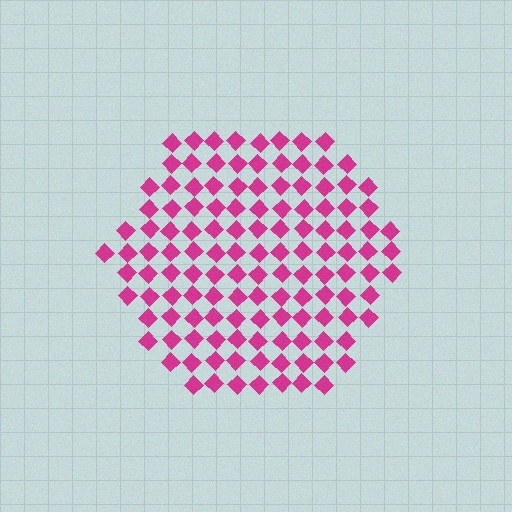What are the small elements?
The small elements are diamonds.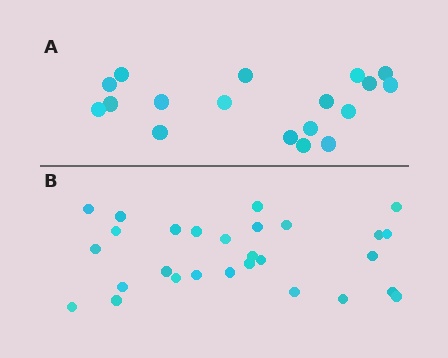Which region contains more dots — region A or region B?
Region B (the bottom region) has more dots.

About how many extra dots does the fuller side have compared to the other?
Region B has roughly 10 or so more dots than region A.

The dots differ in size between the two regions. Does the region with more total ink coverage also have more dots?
No. Region A has more total ink coverage because its dots are larger, but region B actually contains more individual dots. Total area can be misleading — the number of items is what matters here.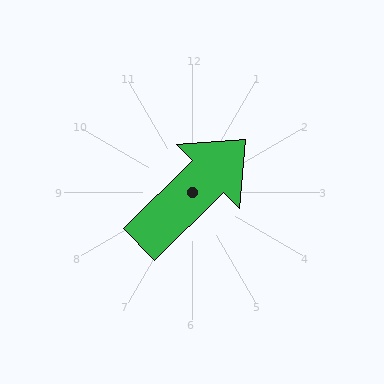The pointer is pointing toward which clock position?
Roughly 2 o'clock.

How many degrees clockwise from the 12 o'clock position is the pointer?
Approximately 45 degrees.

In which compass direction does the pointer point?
Northeast.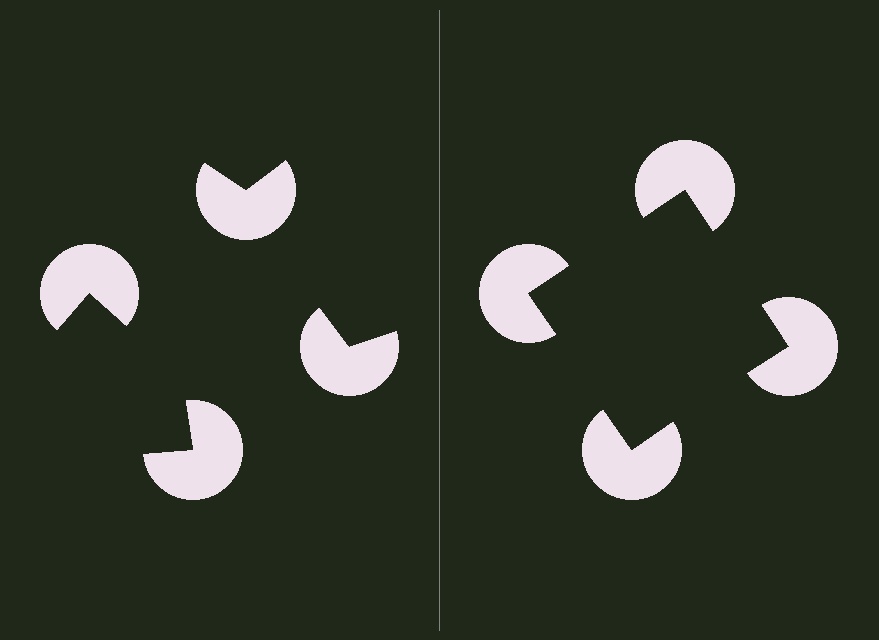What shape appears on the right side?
An illusory square.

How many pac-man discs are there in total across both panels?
8 — 4 on each side.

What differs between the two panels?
The pac-man discs are positioned identically on both sides; only the wedge orientations differ. On the right they align to a square; on the left they are misaligned.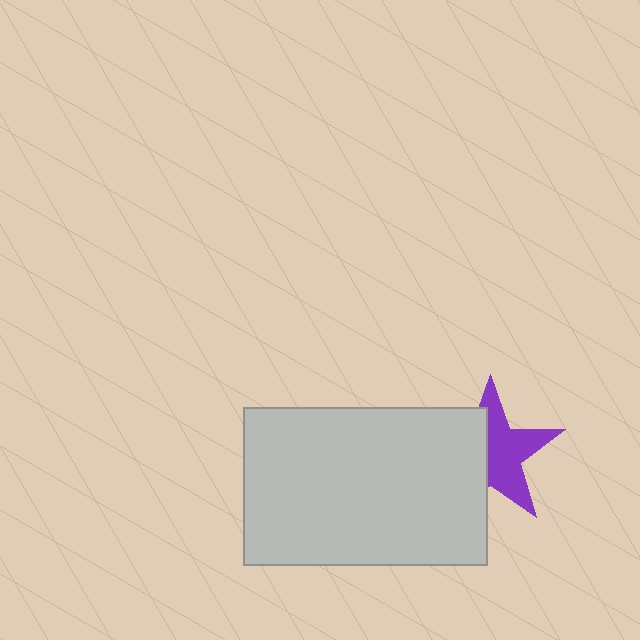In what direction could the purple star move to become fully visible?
The purple star could move right. That would shift it out from behind the light gray rectangle entirely.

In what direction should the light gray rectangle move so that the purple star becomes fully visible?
The light gray rectangle should move left. That is the shortest direction to clear the overlap and leave the purple star fully visible.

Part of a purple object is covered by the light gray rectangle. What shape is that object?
It is a star.